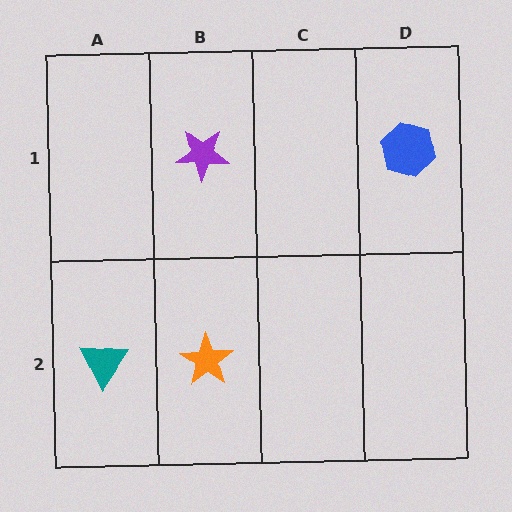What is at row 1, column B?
A purple star.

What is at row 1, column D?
A blue hexagon.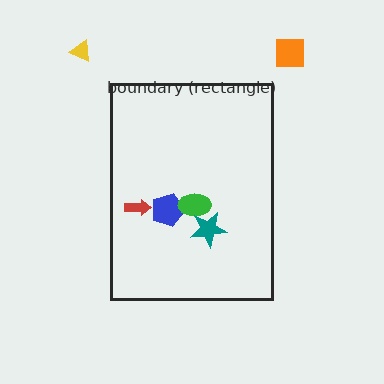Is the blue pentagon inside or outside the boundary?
Inside.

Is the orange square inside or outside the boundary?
Outside.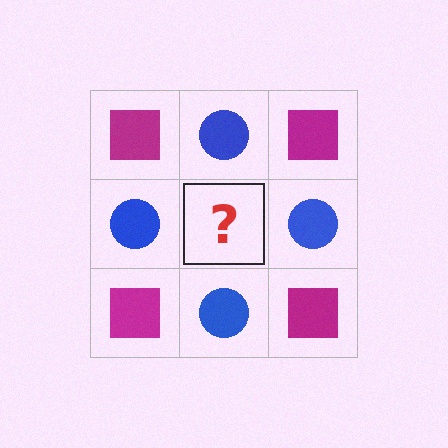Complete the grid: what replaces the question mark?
The question mark should be replaced with a magenta square.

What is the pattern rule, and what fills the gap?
The rule is that it alternates magenta square and blue circle in a checkerboard pattern. The gap should be filled with a magenta square.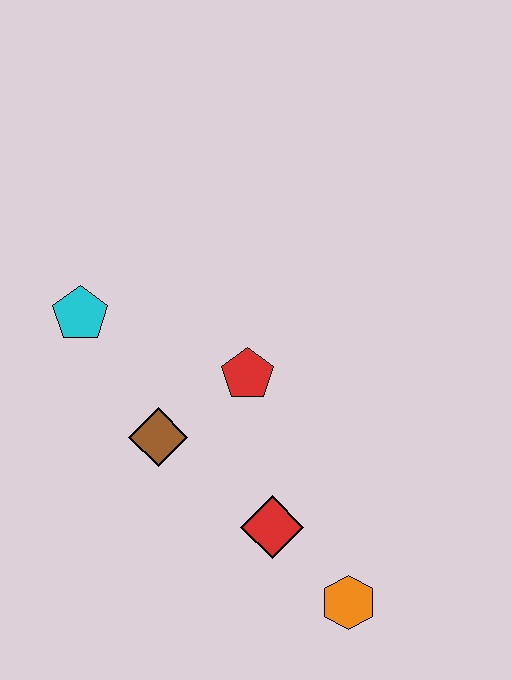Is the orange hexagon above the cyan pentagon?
No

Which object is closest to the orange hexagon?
The red diamond is closest to the orange hexagon.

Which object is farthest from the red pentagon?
The orange hexagon is farthest from the red pentagon.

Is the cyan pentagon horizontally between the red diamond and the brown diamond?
No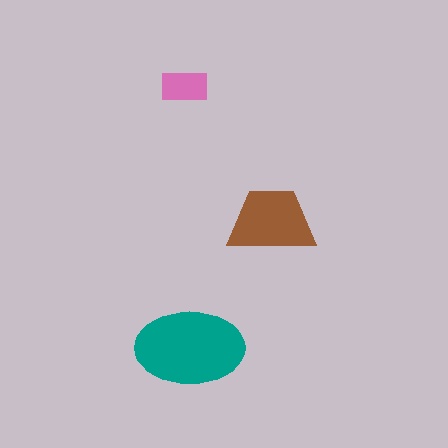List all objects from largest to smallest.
The teal ellipse, the brown trapezoid, the pink rectangle.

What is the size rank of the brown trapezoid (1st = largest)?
2nd.